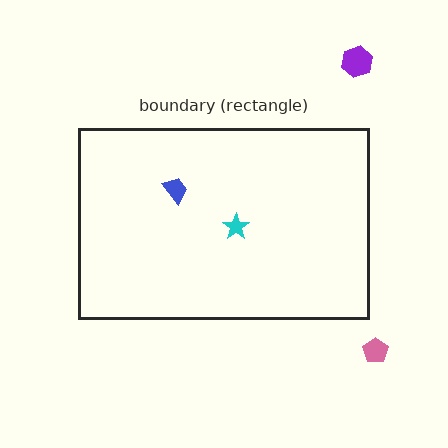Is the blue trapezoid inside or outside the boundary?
Inside.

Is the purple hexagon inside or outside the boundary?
Outside.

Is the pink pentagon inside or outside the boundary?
Outside.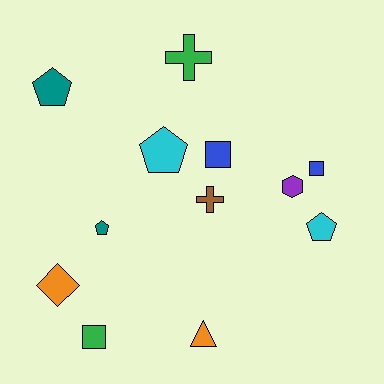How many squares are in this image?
There are 3 squares.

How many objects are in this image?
There are 12 objects.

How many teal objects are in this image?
There are 2 teal objects.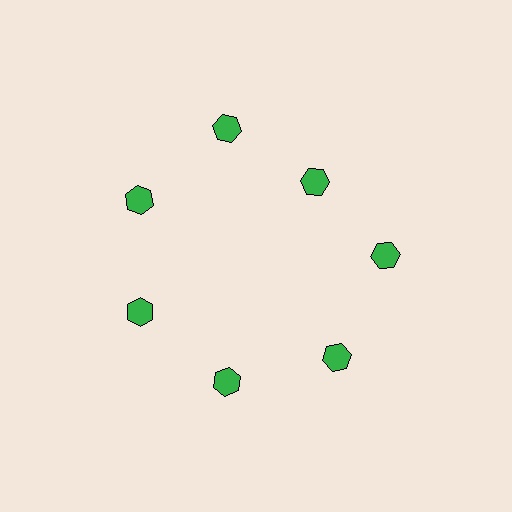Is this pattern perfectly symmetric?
No. The 7 green hexagons are arranged in a ring, but one element near the 1 o'clock position is pulled inward toward the center, breaking the 7-fold rotational symmetry.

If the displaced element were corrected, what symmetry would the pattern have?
It would have 7-fold rotational symmetry — the pattern would map onto itself every 51 degrees.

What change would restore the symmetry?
The symmetry would be restored by moving it outward, back onto the ring so that all 7 hexagons sit at equal angles and equal distance from the center.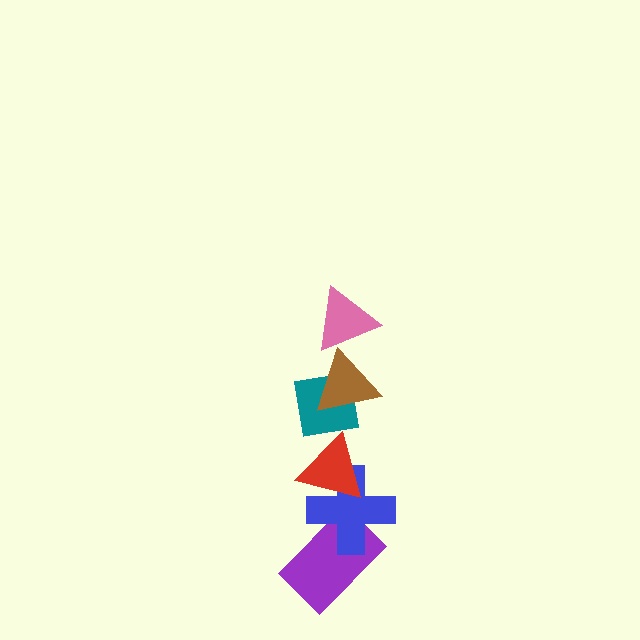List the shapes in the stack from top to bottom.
From top to bottom: the pink triangle, the brown triangle, the teal square, the red triangle, the blue cross, the purple rectangle.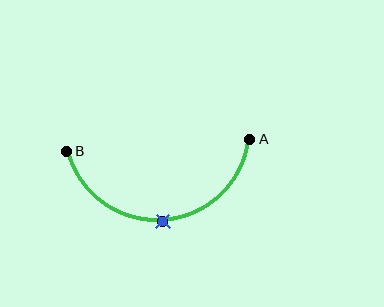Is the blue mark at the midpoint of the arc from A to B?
Yes. The blue mark lies on the arc at equal arc-length from both A and B — it is the arc midpoint.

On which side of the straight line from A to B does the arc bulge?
The arc bulges below the straight line connecting A and B.